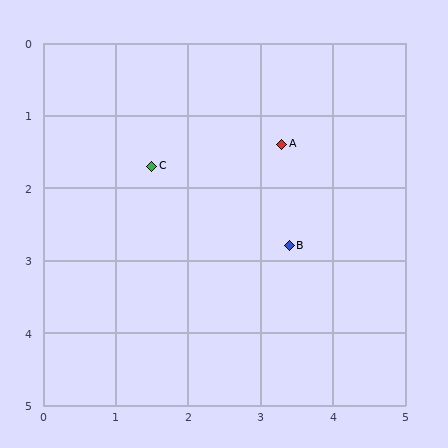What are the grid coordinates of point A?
Point A is at approximately (3.3, 1.4).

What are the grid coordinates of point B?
Point B is at approximately (3.4, 2.8).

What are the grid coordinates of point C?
Point C is at approximately (1.5, 1.7).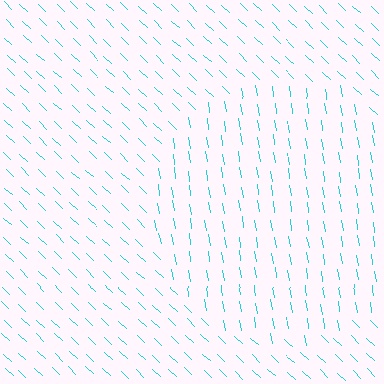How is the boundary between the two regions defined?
The boundary is defined purely by a change in line orientation (approximately 37 degrees difference). All lines are the same color and thickness.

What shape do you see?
I see a circle.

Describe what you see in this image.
The image is filled with small cyan line segments. A circle region in the image has lines oriented differently from the surrounding lines, creating a visible texture boundary.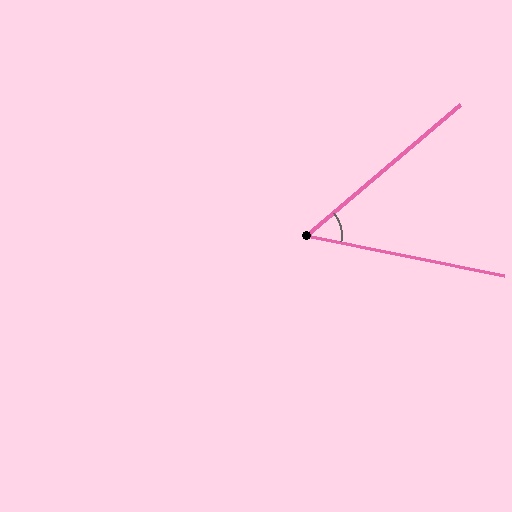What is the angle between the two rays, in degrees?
Approximately 52 degrees.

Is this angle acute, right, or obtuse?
It is acute.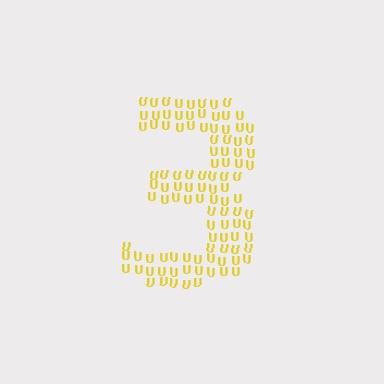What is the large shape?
The large shape is the digit 3.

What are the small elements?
The small elements are letter U's.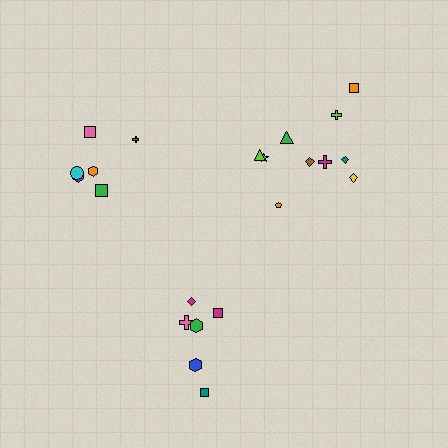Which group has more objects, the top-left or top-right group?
The top-right group.